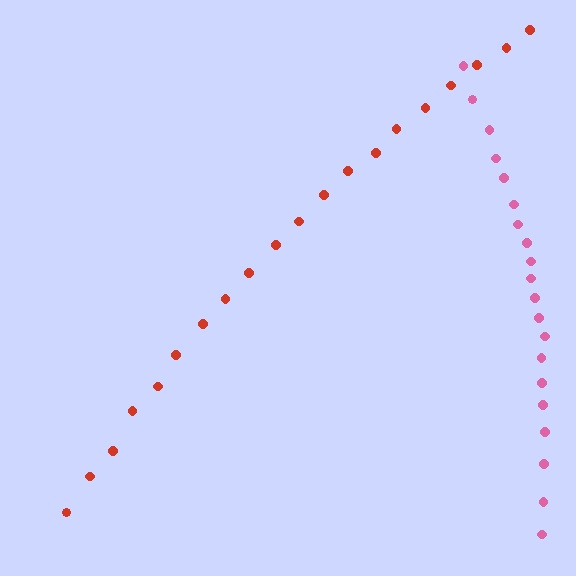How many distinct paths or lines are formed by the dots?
There are 2 distinct paths.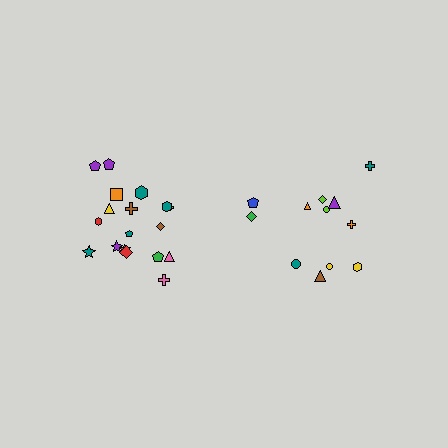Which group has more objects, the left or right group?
The left group.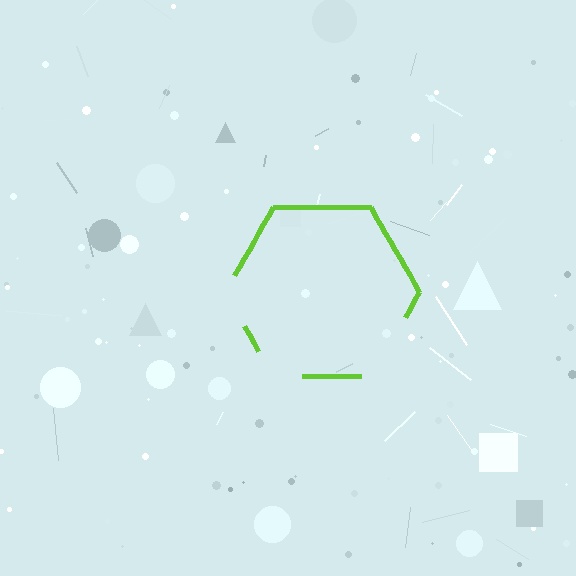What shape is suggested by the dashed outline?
The dashed outline suggests a hexagon.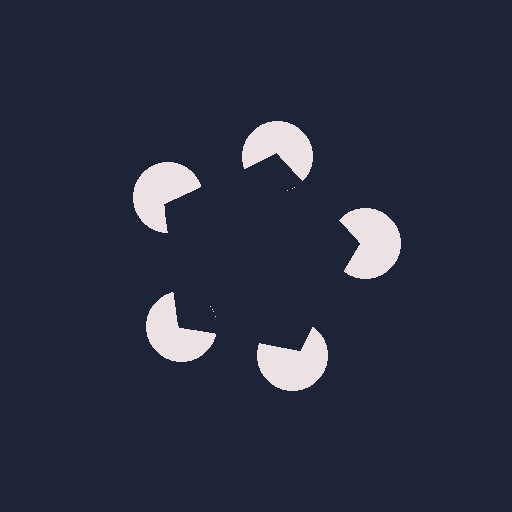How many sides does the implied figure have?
5 sides.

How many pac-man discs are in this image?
There are 5 — one at each vertex of the illusory pentagon.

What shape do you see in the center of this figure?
An illusory pentagon — its edges are inferred from the aligned wedge cuts in the pac-man discs, not physically drawn.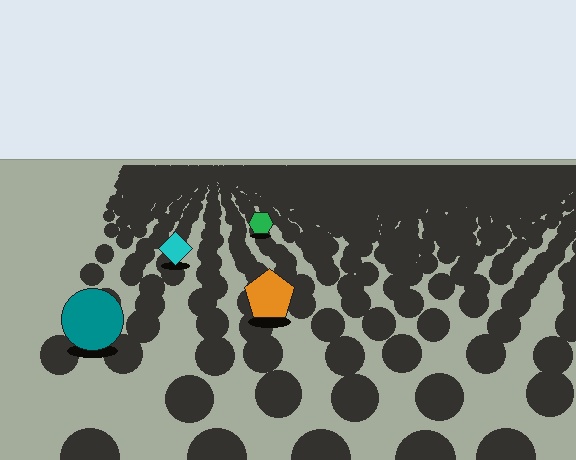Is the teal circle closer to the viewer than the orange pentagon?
Yes. The teal circle is closer — you can tell from the texture gradient: the ground texture is coarser near it.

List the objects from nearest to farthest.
From nearest to farthest: the teal circle, the orange pentagon, the cyan diamond, the green hexagon.